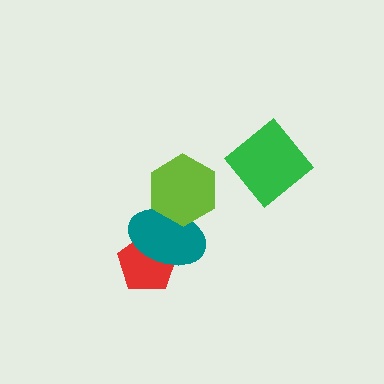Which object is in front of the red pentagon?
The teal ellipse is in front of the red pentagon.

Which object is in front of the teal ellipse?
The lime hexagon is in front of the teal ellipse.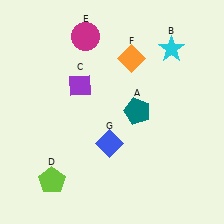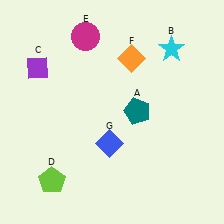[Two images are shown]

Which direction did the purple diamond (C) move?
The purple diamond (C) moved left.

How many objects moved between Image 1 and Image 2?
1 object moved between the two images.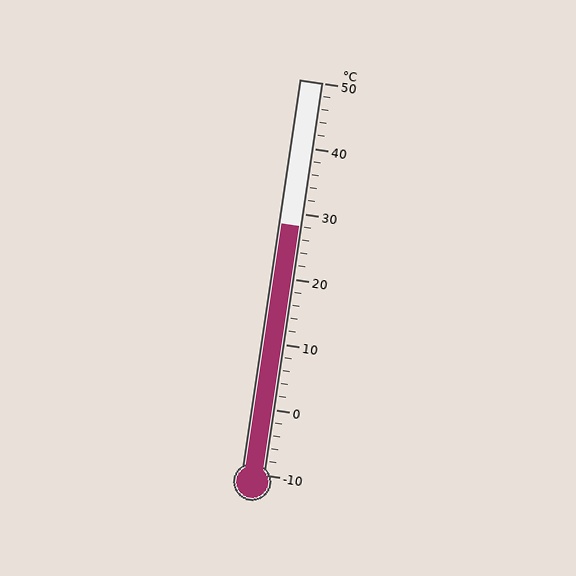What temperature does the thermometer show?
The thermometer shows approximately 28°C.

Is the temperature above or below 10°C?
The temperature is above 10°C.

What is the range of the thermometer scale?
The thermometer scale ranges from -10°C to 50°C.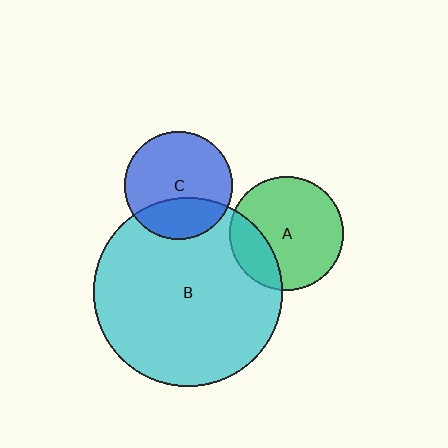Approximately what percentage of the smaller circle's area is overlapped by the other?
Approximately 30%.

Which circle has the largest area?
Circle B (cyan).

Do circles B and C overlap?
Yes.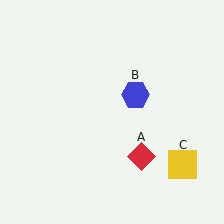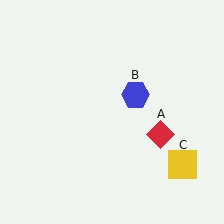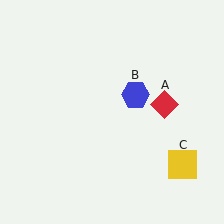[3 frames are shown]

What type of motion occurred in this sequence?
The red diamond (object A) rotated counterclockwise around the center of the scene.